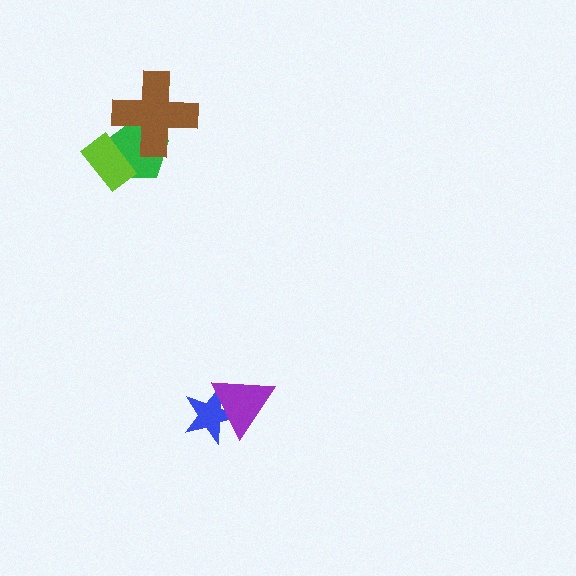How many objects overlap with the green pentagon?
2 objects overlap with the green pentagon.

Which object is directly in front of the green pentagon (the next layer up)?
The lime rectangle is directly in front of the green pentagon.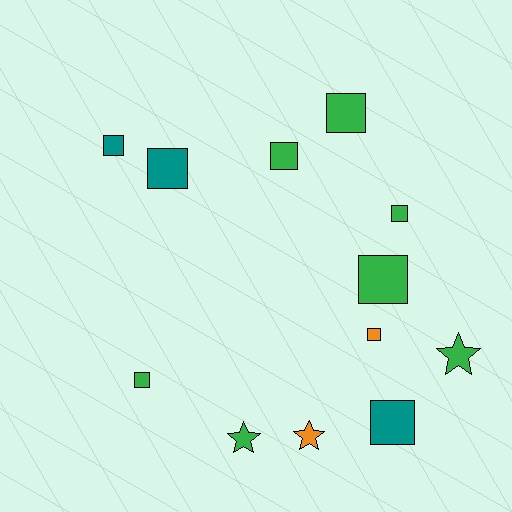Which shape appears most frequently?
Square, with 9 objects.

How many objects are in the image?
There are 12 objects.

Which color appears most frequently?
Green, with 7 objects.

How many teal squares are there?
There are 3 teal squares.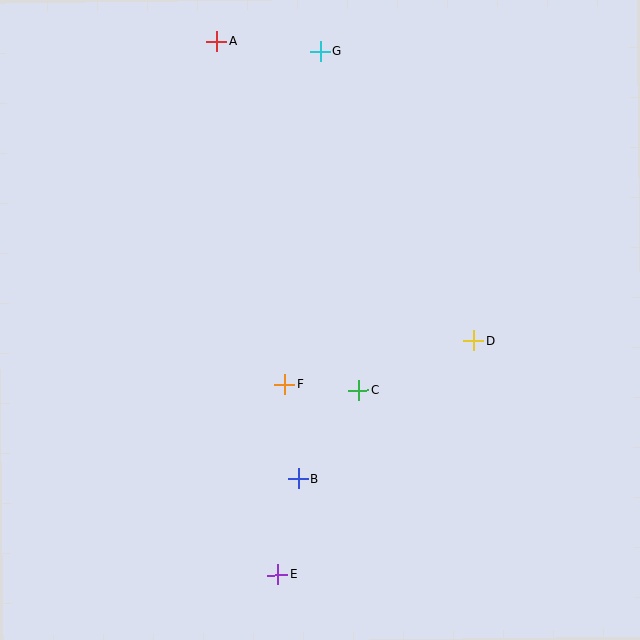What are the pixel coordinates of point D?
Point D is at (474, 341).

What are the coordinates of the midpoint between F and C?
The midpoint between F and C is at (321, 387).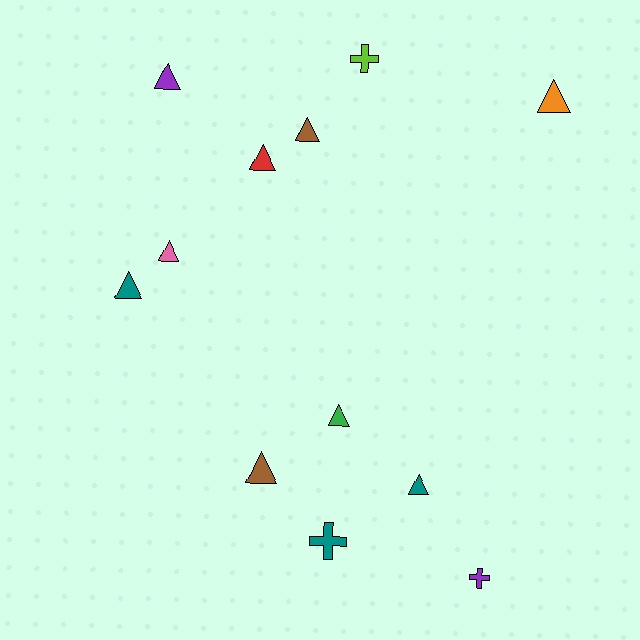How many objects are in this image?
There are 12 objects.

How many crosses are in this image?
There are 3 crosses.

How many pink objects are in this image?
There is 1 pink object.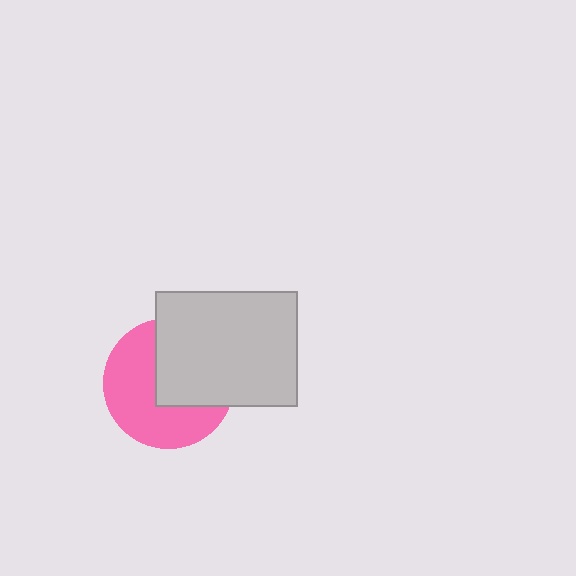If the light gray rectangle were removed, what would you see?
You would see the complete pink circle.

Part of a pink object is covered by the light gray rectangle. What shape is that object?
It is a circle.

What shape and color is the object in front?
The object in front is a light gray rectangle.